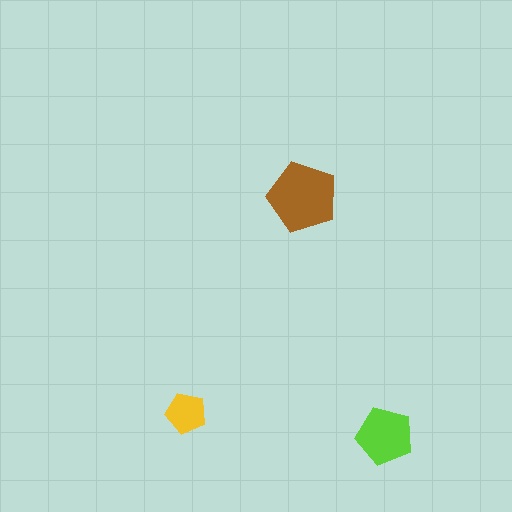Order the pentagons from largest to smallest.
the brown one, the lime one, the yellow one.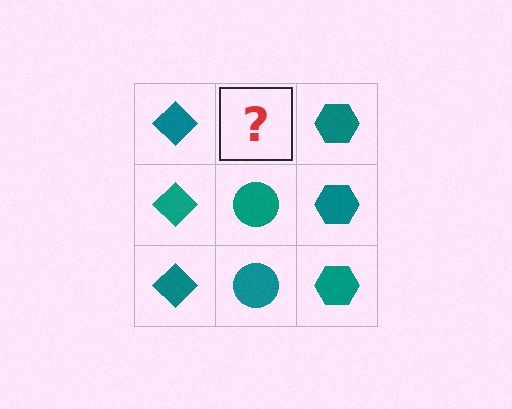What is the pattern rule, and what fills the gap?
The rule is that each column has a consistent shape. The gap should be filled with a teal circle.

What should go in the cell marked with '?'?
The missing cell should contain a teal circle.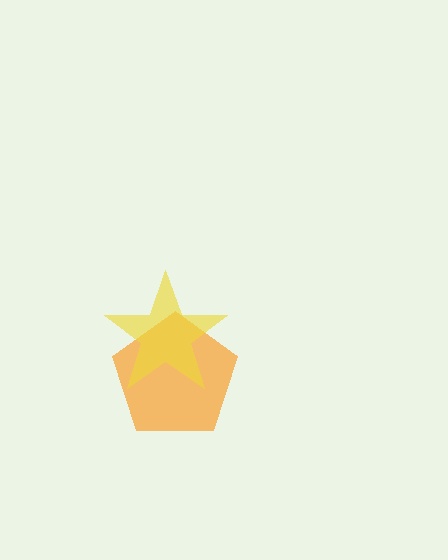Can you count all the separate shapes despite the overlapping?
Yes, there are 2 separate shapes.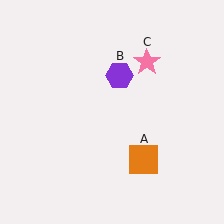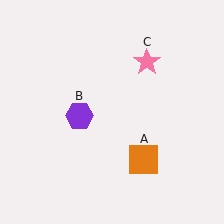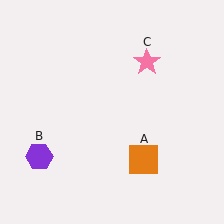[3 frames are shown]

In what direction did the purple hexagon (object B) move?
The purple hexagon (object B) moved down and to the left.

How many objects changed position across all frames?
1 object changed position: purple hexagon (object B).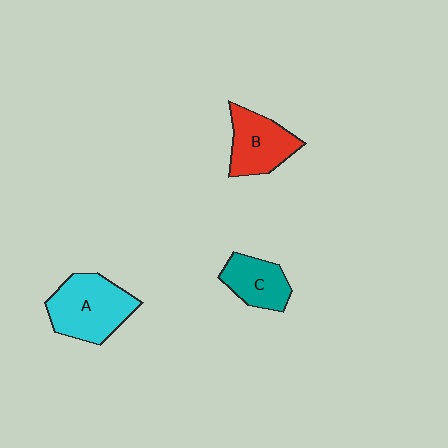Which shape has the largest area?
Shape A (cyan).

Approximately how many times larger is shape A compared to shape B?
Approximately 1.3 times.